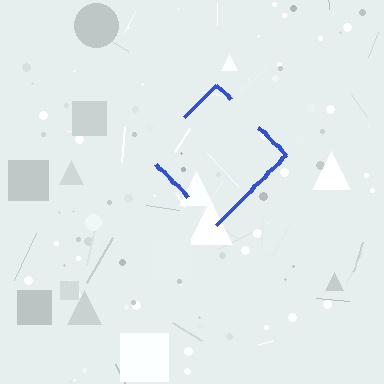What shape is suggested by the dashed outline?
The dashed outline suggests a diamond.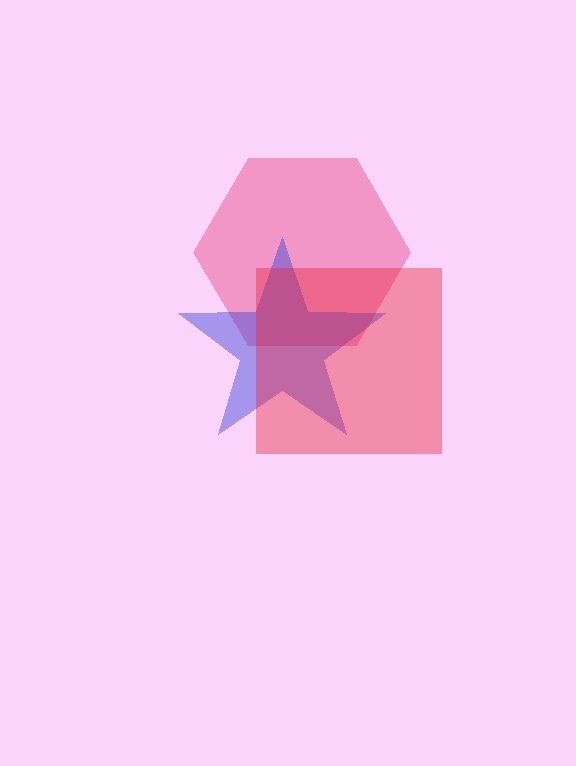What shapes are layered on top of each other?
The layered shapes are: a pink hexagon, a blue star, a red square.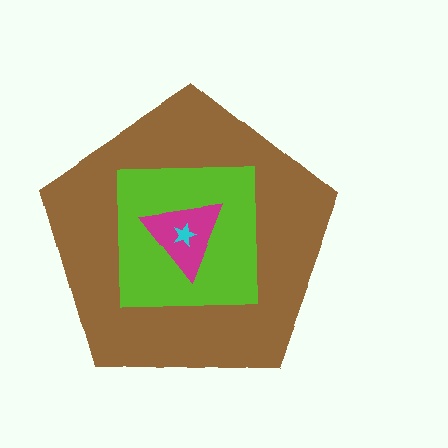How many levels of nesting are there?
4.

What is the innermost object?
The cyan star.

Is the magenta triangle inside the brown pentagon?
Yes.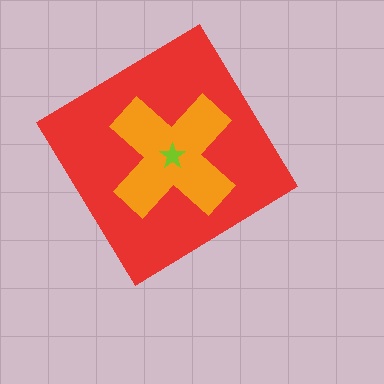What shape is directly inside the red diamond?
The orange cross.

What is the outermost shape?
The red diamond.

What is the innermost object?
The lime star.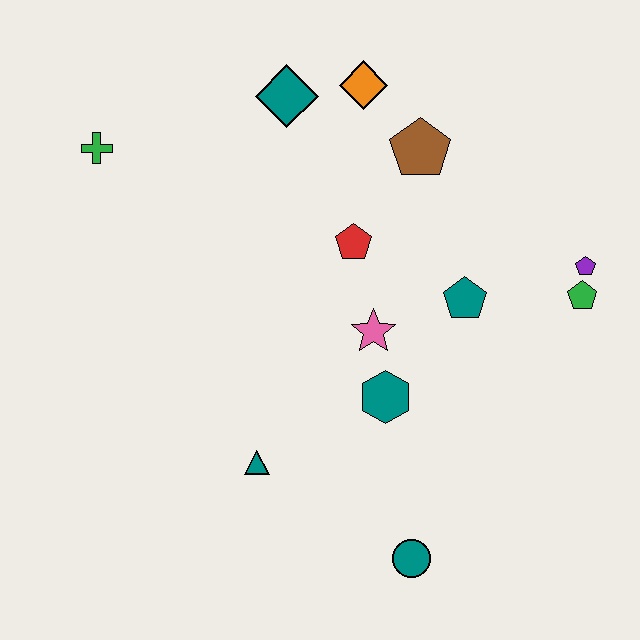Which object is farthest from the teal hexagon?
The green cross is farthest from the teal hexagon.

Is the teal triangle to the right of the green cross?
Yes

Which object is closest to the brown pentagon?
The orange diamond is closest to the brown pentagon.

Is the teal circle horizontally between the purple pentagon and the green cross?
Yes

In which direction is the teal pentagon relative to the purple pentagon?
The teal pentagon is to the left of the purple pentagon.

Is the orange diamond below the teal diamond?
No